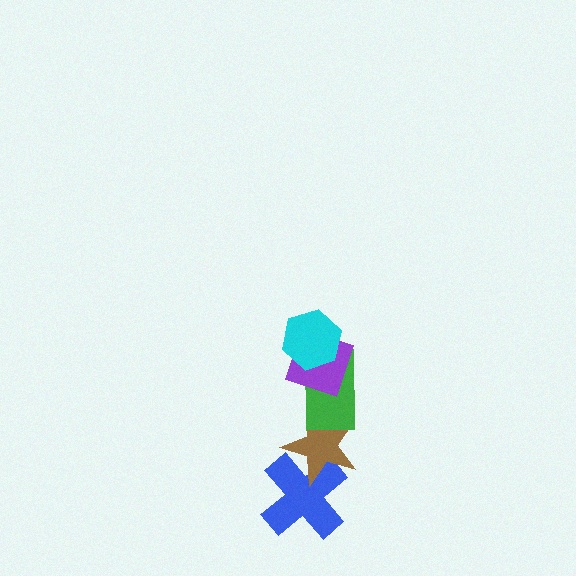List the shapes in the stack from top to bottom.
From top to bottom: the cyan hexagon, the purple diamond, the green rectangle, the brown star, the blue cross.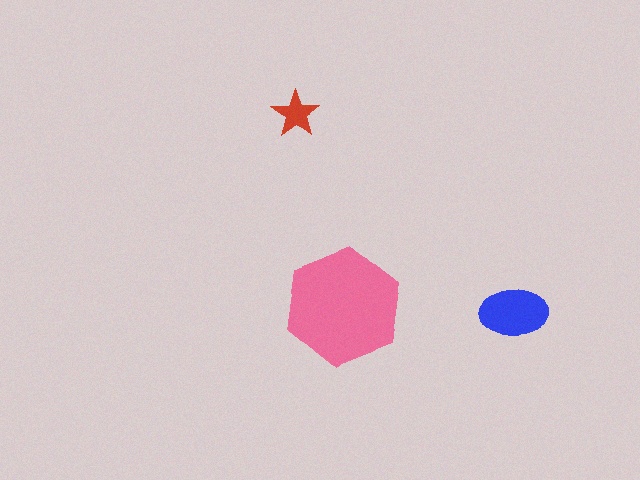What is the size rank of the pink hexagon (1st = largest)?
1st.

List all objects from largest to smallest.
The pink hexagon, the blue ellipse, the red star.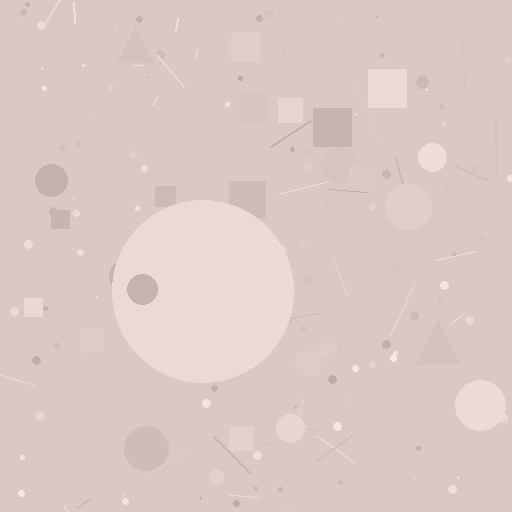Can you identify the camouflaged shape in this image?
The camouflaged shape is a circle.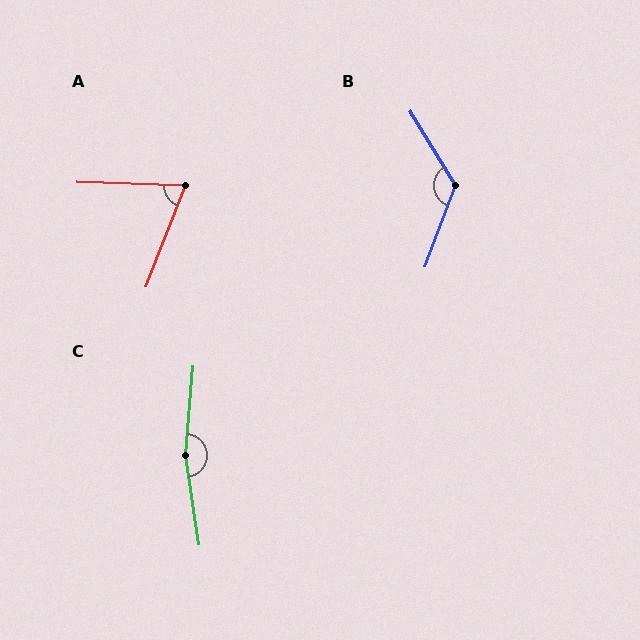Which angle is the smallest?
A, at approximately 70 degrees.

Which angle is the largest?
C, at approximately 167 degrees.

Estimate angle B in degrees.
Approximately 129 degrees.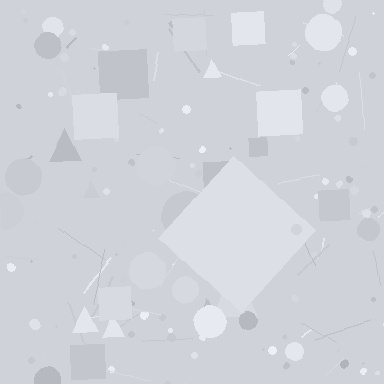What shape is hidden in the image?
A diamond is hidden in the image.